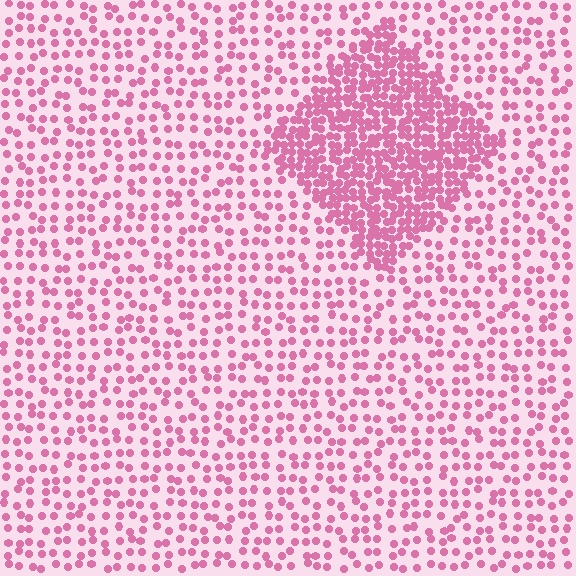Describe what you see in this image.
The image contains small pink elements arranged at two different densities. A diamond-shaped region is visible where the elements are more densely packed than the surrounding area.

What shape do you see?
I see a diamond.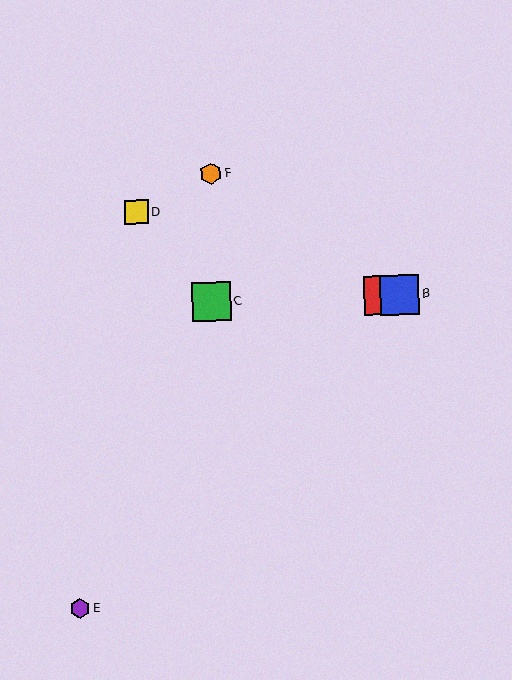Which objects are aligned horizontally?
Objects A, B, C are aligned horizontally.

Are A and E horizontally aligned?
No, A is at y≈295 and E is at y≈609.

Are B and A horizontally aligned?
Yes, both are at y≈295.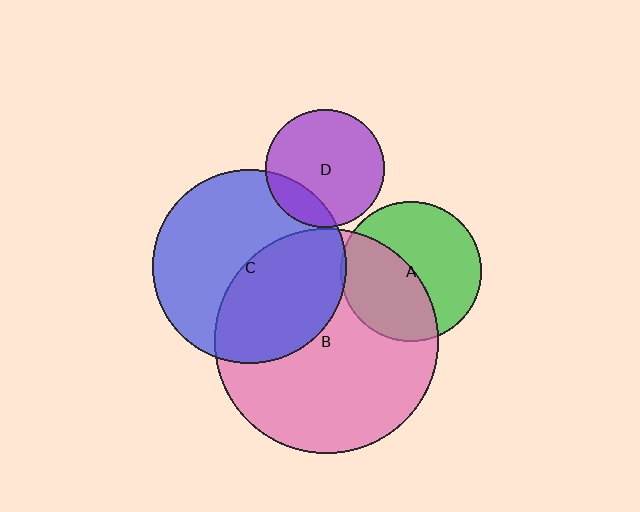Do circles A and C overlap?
Yes.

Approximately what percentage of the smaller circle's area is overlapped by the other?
Approximately 5%.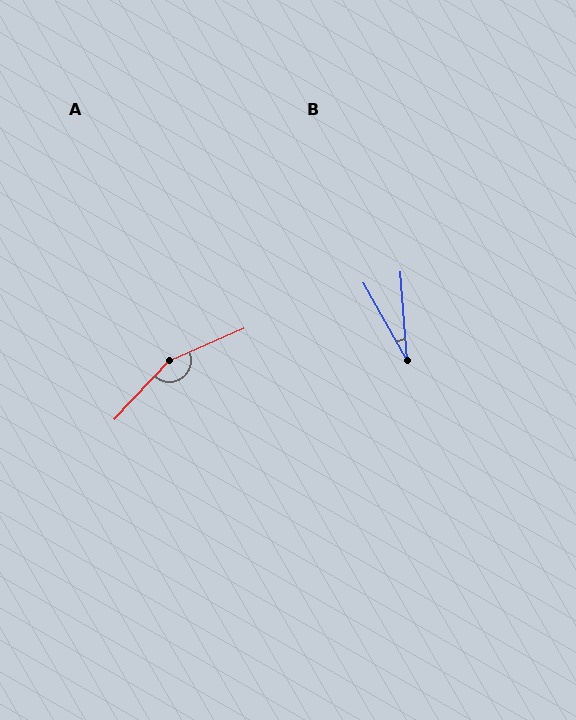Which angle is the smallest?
B, at approximately 25 degrees.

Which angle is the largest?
A, at approximately 157 degrees.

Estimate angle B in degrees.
Approximately 25 degrees.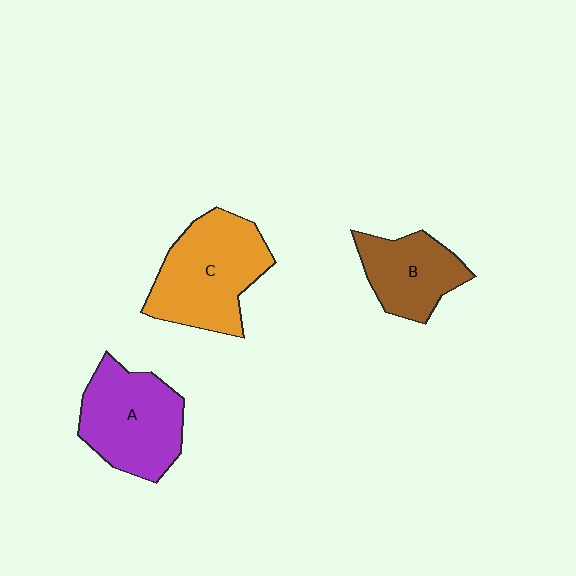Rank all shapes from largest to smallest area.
From largest to smallest: C (orange), A (purple), B (brown).